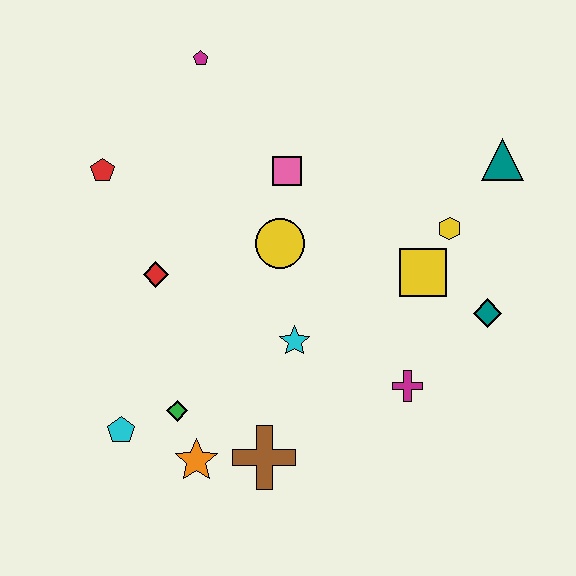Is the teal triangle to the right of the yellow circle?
Yes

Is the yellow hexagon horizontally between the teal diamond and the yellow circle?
Yes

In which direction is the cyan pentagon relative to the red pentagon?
The cyan pentagon is below the red pentagon.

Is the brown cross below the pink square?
Yes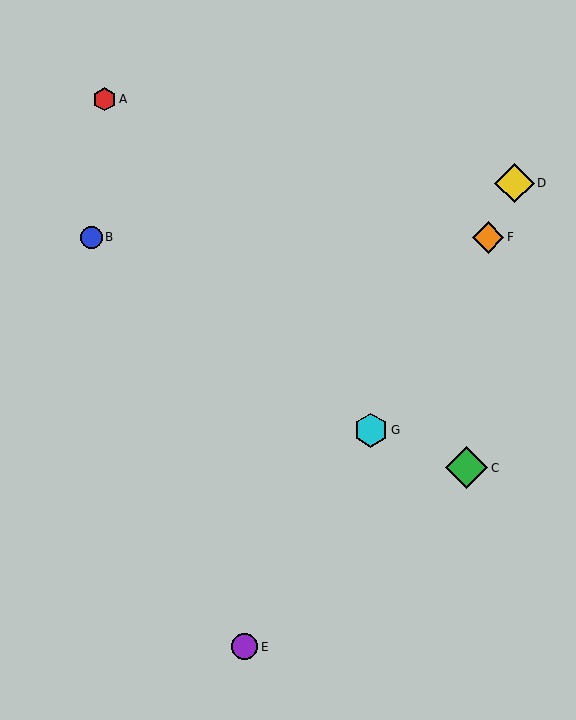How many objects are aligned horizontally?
2 objects (B, F) are aligned horizontally.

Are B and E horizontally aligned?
No, B is at y≈237 and E is at y≈647.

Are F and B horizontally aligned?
Yes, both are at y≈237.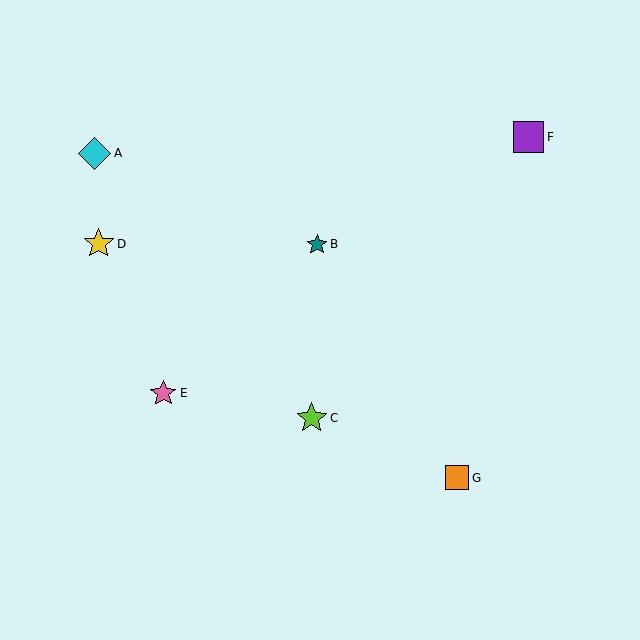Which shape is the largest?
The cyan diamond (labeled A) is the largest.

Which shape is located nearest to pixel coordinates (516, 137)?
The purple square (labeled F) at (528, 137) is nearest to that location.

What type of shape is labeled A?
Shape A is a cyan diamond.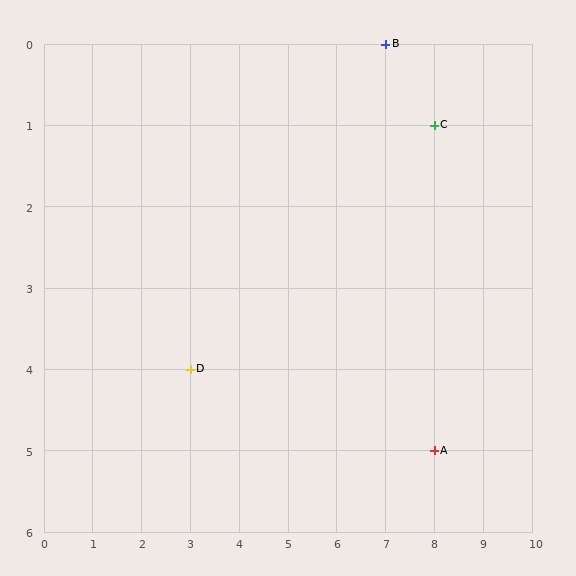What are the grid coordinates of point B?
Point B is at grid coordinates (7, 0).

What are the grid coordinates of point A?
Point A is at grid coordinates (8, 5).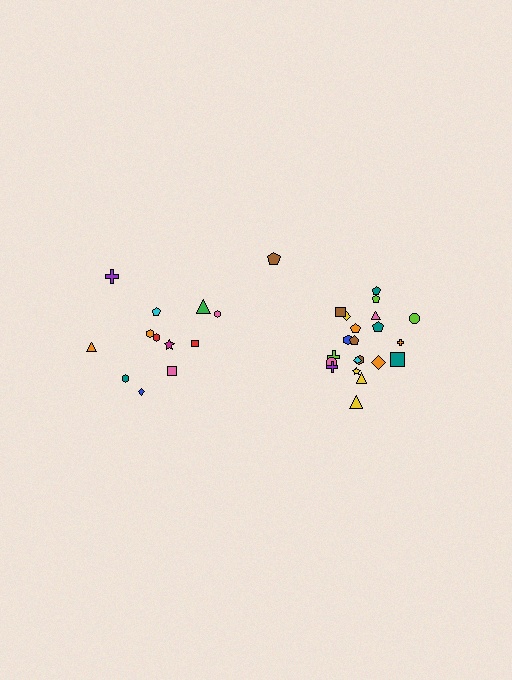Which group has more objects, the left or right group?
The right group.